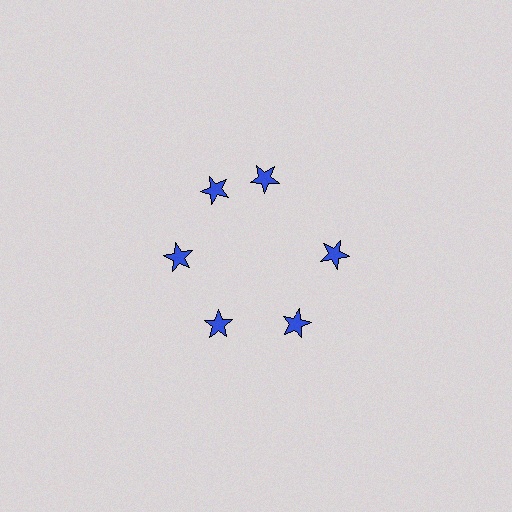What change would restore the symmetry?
The symmetry would be restored by rotating it back into even spacing with its neighbors so that all 6 stars sit at equal angles and equal distance from the center.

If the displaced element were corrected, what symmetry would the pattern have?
It would have 6-fold rotational symmetry — the pattern would map onto itself every 60 degrees.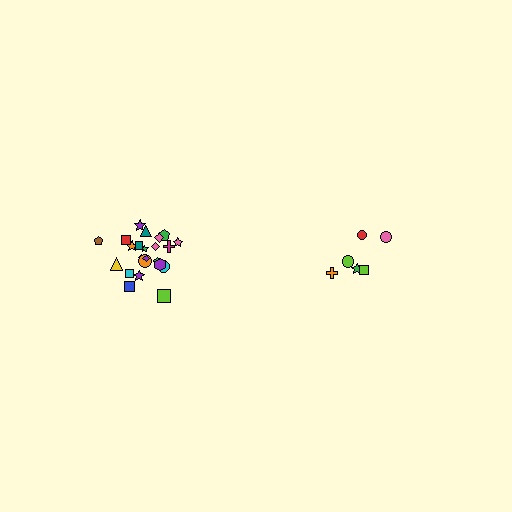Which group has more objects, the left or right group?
The left group.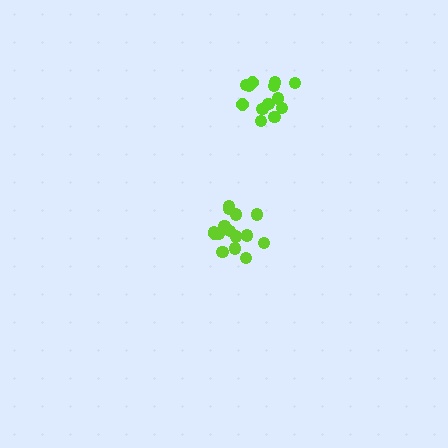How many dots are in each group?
Group 1: 15 dots, Group 2: 13 dots (28 total).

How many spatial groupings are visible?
There are 2 spatial groupings.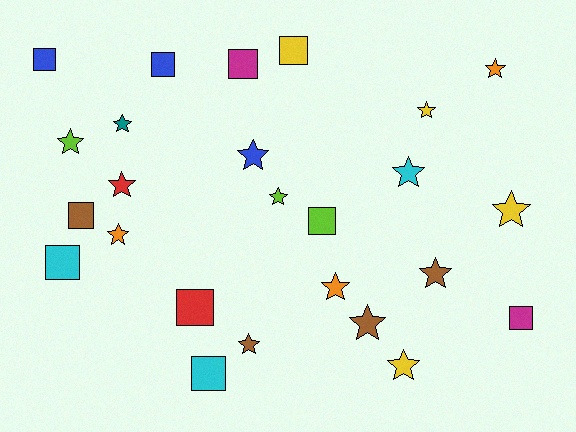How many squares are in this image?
There are 10 squares.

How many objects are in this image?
There are 25 objects.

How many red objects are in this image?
There are 2 red objects.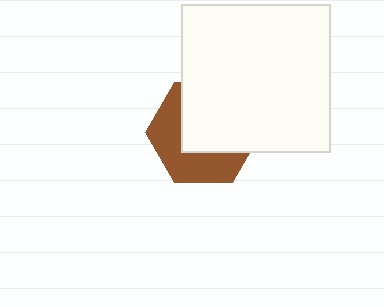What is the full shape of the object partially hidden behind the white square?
The partially hidden object is a brown hexagon.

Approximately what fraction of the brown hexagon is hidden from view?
Roughly 55% of the brown hexagon is hidden behind the white square.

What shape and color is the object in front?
The object in front is a white square.